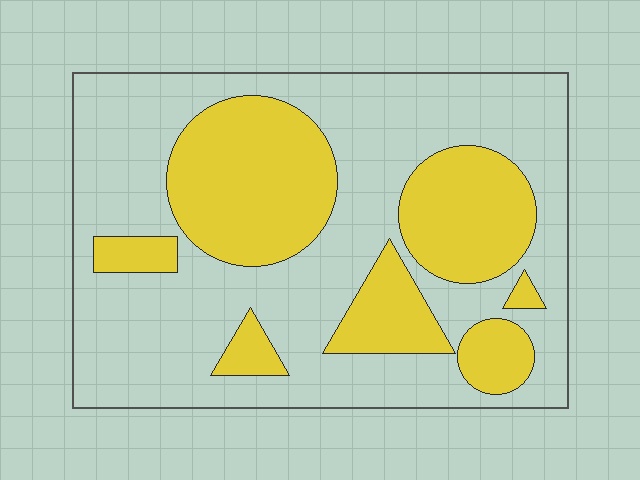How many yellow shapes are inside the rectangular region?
7.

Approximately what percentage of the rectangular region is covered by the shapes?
Approximately 35%.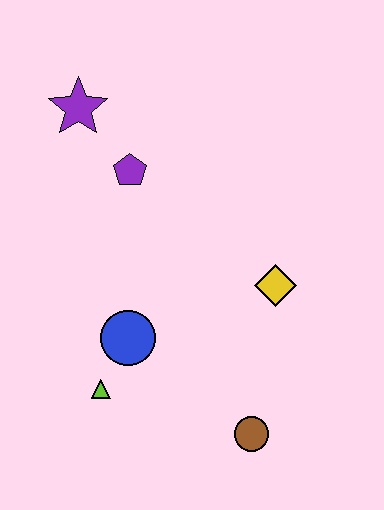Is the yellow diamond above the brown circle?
Yes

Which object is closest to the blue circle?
The lime triangle is closest to the blue circle.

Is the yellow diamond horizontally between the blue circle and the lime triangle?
No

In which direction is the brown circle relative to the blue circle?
The brown circle is to the right of the blue circle.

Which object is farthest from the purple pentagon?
The brown circle is farthest from the purple pentagon.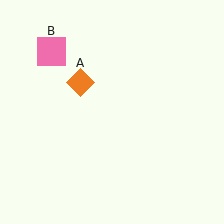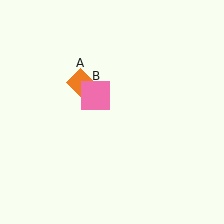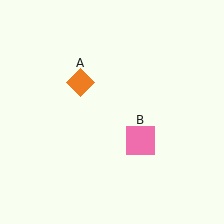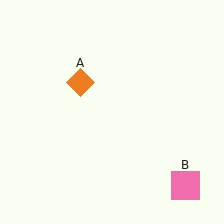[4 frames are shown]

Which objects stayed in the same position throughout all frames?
Orange diamond (object A) remained stationary.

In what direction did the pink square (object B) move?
The pink square (object B) moved down and to the right.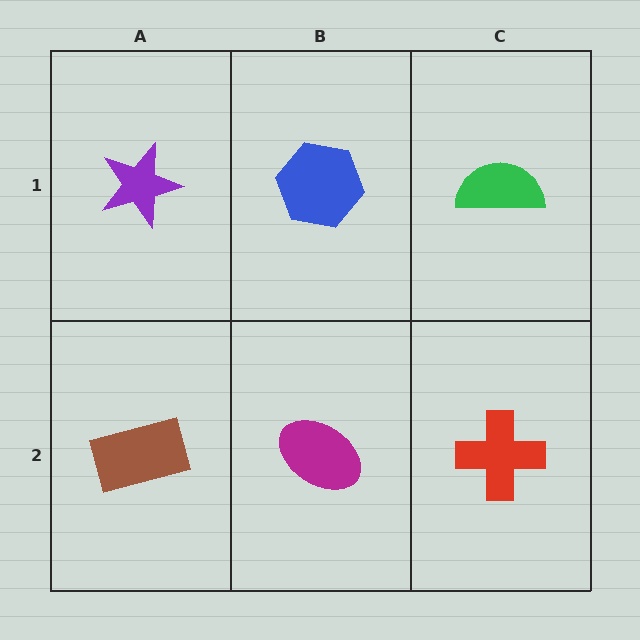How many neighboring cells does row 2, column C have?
2.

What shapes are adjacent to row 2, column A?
A purple star (row 1, column A), a magenta ellipse (row 2, column B).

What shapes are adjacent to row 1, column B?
A magenta ellipse (row 2, column B), a purple star (row 1, column A), a green semicircle (row 1, column C).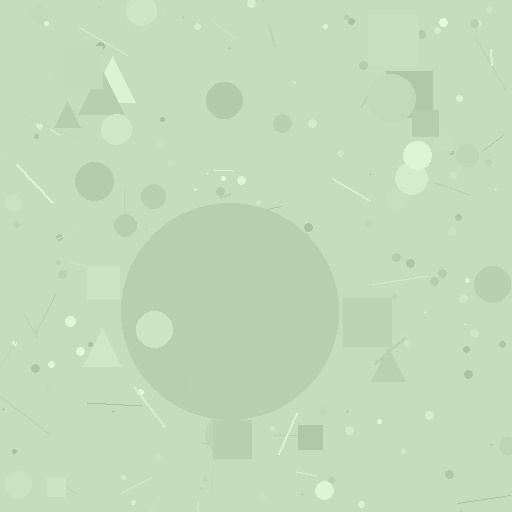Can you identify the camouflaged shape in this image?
The camouflaged shape is a circle.